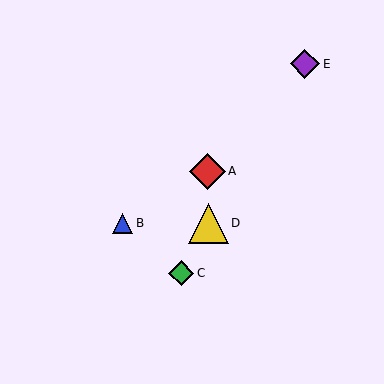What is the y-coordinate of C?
Object C is at y≈273.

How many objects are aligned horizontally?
2 objects (B, D) are aligned horizontally.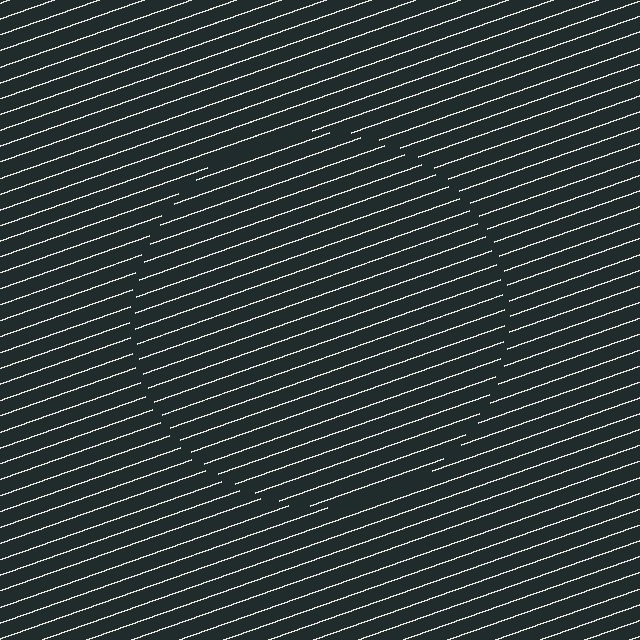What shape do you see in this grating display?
An illusory circle. The interior of the shape contains the same grating, shifted by half a period — the contour is defined by the phase discontinuity where line-ends from the inner and outer gratings abut.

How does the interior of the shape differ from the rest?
The interior of the shape contains the same grating, shifted by half a period — the contour is defined by the phase discontinuity where line-ends from the inner and outer gratings abut.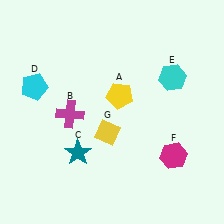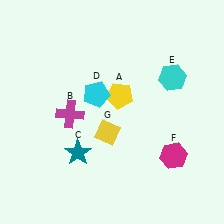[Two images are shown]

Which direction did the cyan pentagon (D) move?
The cyan pentagon (D) moved right.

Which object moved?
The cyan pentagon (D) moved right.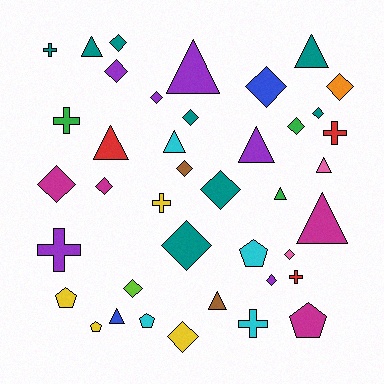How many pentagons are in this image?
There are 5 pentagons.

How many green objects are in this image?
There are 3 green objects.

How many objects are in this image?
There are 40 objects.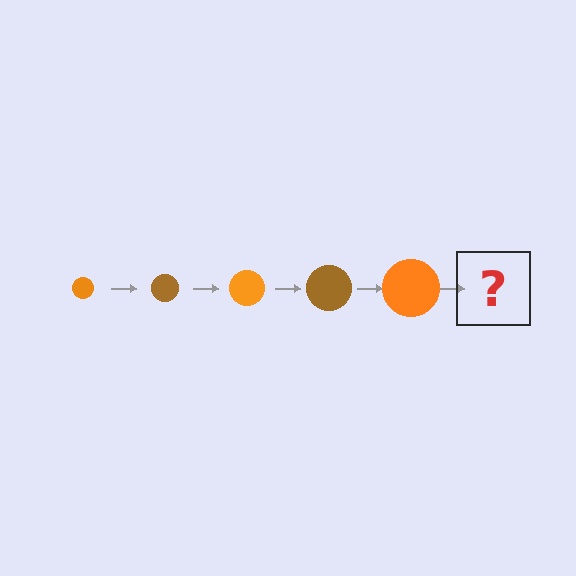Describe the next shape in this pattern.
It should be a brown circle, larger than the previous one.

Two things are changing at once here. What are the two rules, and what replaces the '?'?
The two rules are that the circle grows larger each step and the color cycles through orange and brown. The '?' should be a brown circle, larger than the previous one.